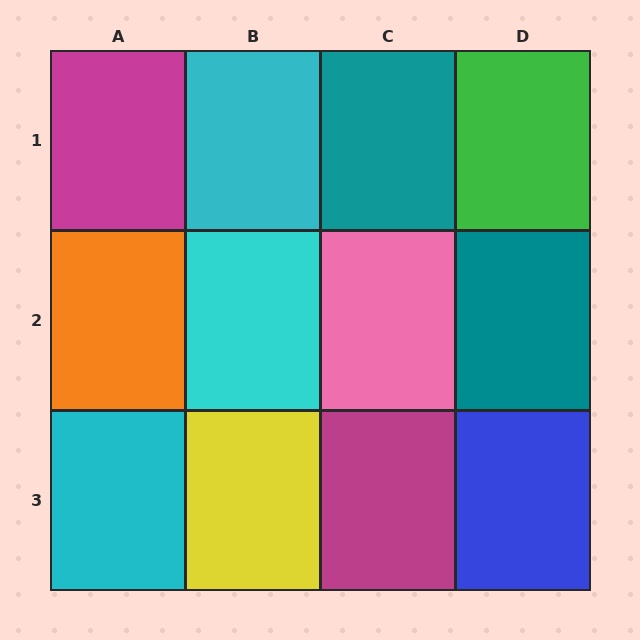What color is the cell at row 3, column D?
Blue.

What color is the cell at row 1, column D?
Green.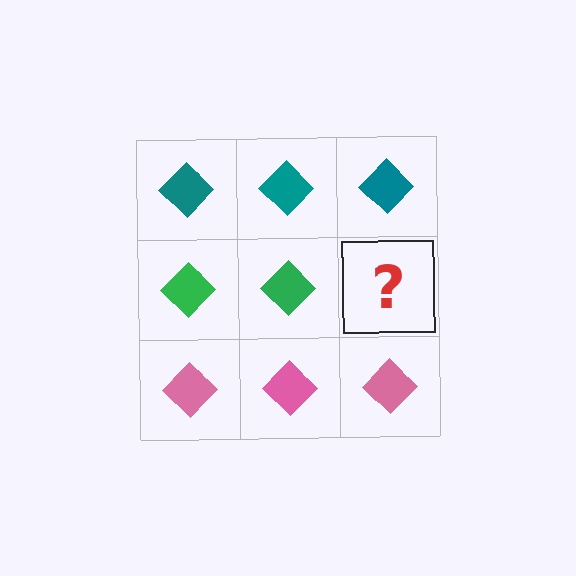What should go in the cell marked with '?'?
The missing cell should contain a green diamond.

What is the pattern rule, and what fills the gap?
The rule is that each row has a consistent color. The gap should be filled with a green diamond.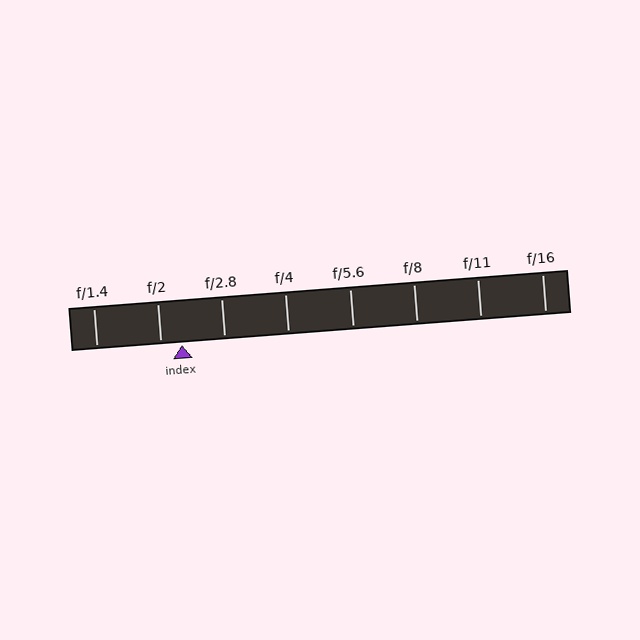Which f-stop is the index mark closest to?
The index mark is closest to f/2.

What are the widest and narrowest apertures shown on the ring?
The widest aperture shown is f/1.4 and the narrowest is f/16.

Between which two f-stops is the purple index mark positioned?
The index mark is between f/2 and f/2.8.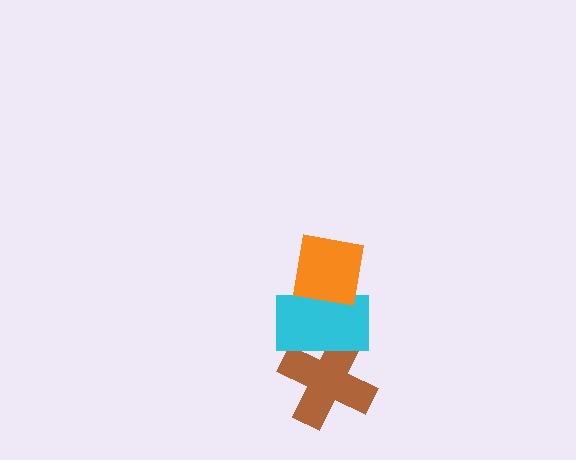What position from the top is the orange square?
The orange square is 1st from the top.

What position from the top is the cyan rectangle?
The cyan rectangle is 2nd from the top.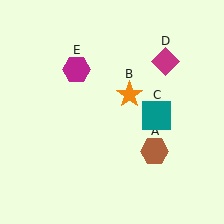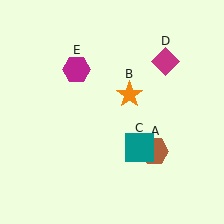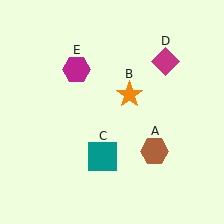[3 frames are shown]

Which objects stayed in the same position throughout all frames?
Brown hexagon (object A) and orange star (object B) and magenta diamond (object D) and magenta hexagon (object E) remained stationary.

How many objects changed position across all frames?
1 object changed position: teal square (object C).